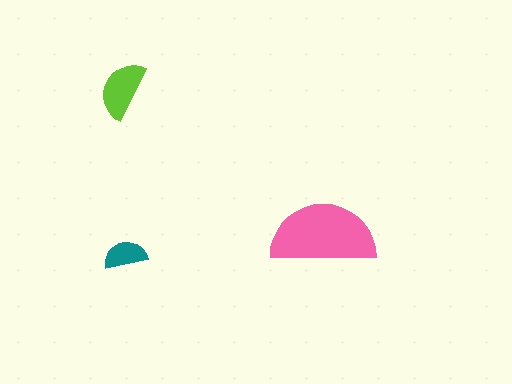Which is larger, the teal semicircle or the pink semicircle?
The pink one.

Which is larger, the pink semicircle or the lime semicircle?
The pink one.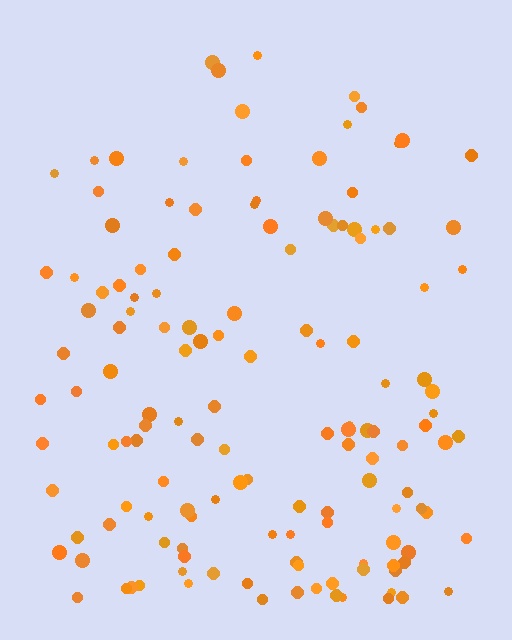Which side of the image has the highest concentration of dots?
The bottom.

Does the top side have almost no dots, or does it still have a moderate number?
Still a moderate number, just noticeably fewer than the bottom.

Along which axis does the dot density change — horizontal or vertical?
Vertical.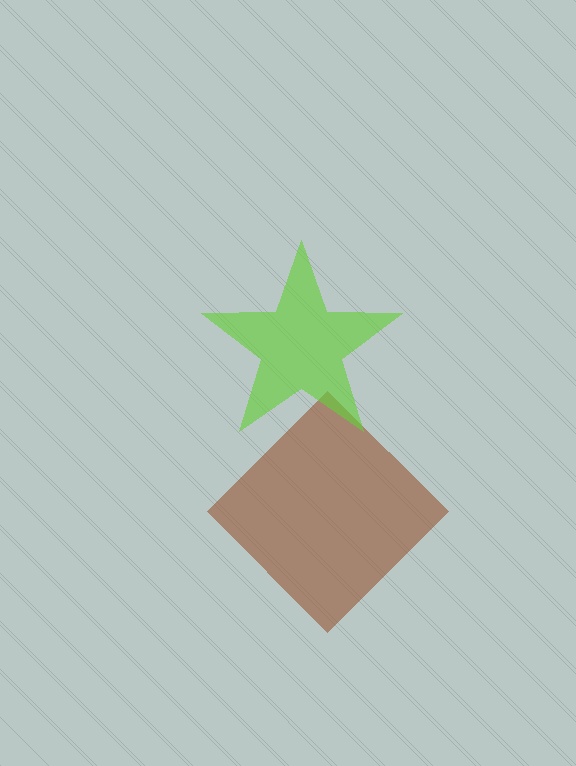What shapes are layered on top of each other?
The layered shapes are: a brown diamond, a lime star.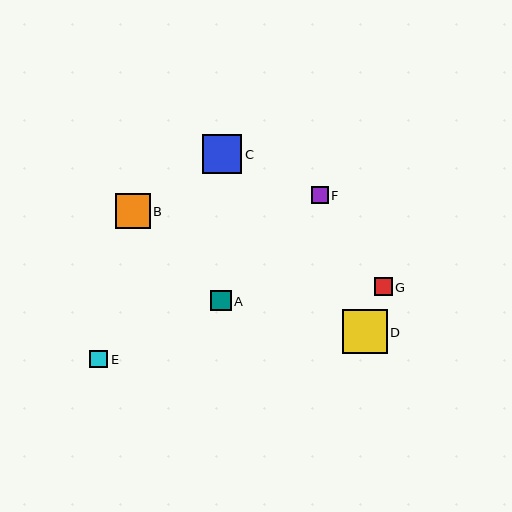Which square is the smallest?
Square F is the smallest with a size of approximately 17 pixels.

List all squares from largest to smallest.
From largest to smallest: D, C, B, A, G, E, F.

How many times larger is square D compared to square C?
Square D is approximately 1.1 times the size of square C.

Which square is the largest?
Square D is the largest with a size of approximately 44 pixels.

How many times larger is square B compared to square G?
Square B is approximately 2.0 times the size of square G.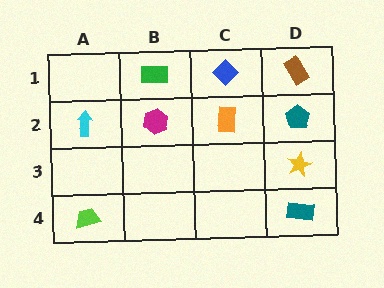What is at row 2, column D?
A teal pentagon.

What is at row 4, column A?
A lime trapezoid.